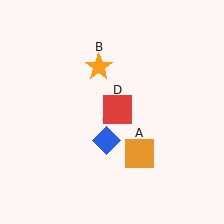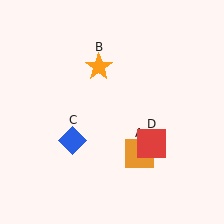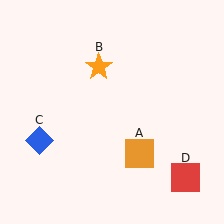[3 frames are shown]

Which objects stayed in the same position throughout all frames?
Orange square (object A) and orange star (object B) remained stationary.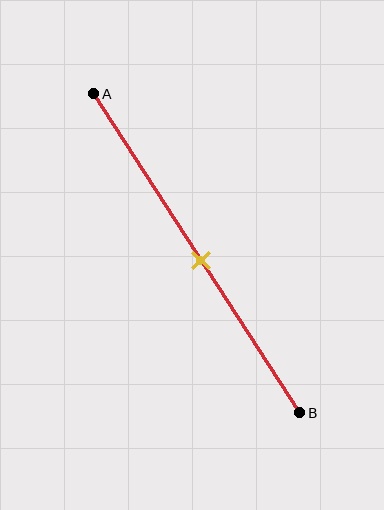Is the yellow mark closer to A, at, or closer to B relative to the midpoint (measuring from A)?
The yellow mark is approximately at the midpoint of segment AB.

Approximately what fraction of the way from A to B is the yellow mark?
The yellow mark is approximately 50% of the way from A to B.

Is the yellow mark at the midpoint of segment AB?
Yes, the mark is approximately at the midpoint.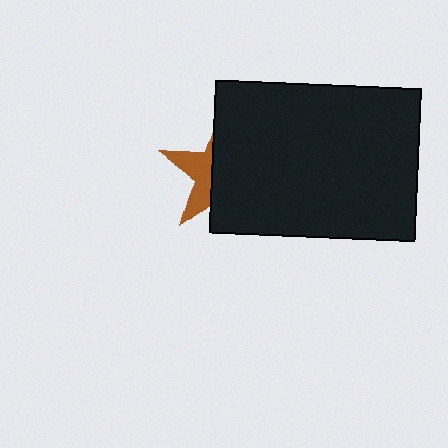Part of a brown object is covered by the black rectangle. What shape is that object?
It is a star.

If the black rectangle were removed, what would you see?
You would see the complete brown star.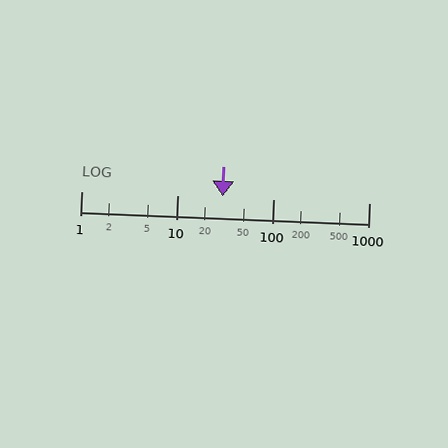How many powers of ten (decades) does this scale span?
The scale spans 3 decades, from 1 to 1000.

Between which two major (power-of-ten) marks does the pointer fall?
The pointer is between 10 and 100.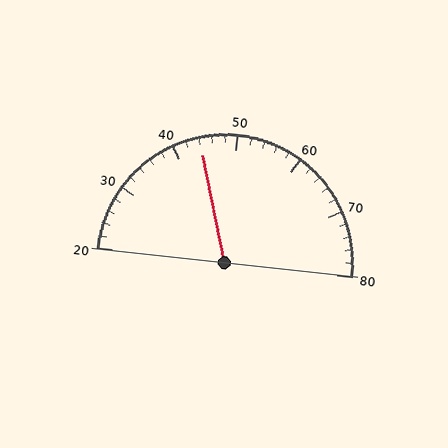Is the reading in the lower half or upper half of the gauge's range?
The reading is in the lower half of the range (20 to 80).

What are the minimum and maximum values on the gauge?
The gauge ranges from 20 to 80.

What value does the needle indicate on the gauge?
The needle indicates approximately 44.